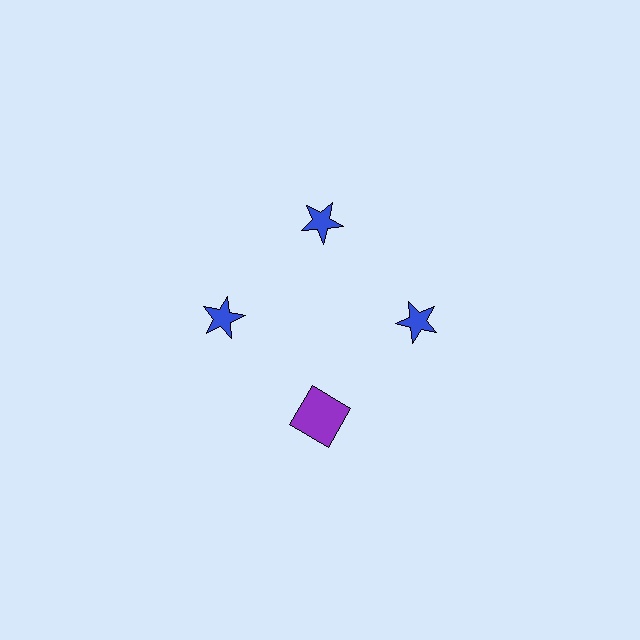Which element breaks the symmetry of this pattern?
The purple square at roughly the 6 o'clock position breaks the symmetry. All other shapes are blue stars.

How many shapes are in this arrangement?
There are 4 shapes arranged in a ring pattern.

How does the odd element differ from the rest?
It differs in both color (purple instead of blue) and shape (square instead of star).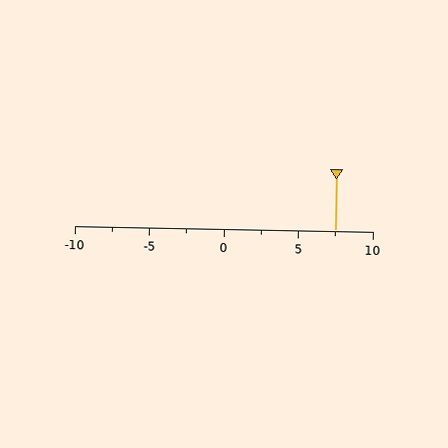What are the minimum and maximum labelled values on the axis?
The axis runs from -10 to 10.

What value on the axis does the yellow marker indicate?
The marker indicates approximately 7.5.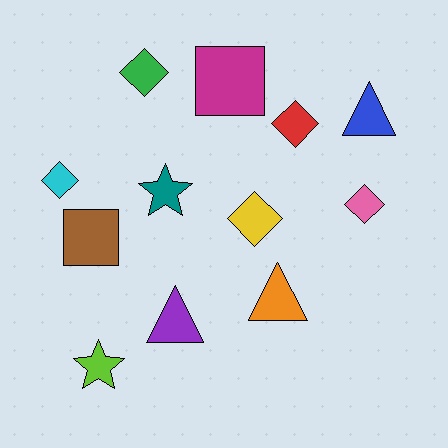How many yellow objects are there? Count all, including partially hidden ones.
There is 1 yellow object.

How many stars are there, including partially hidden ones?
There are 2 stars.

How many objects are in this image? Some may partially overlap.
There are 12 objects.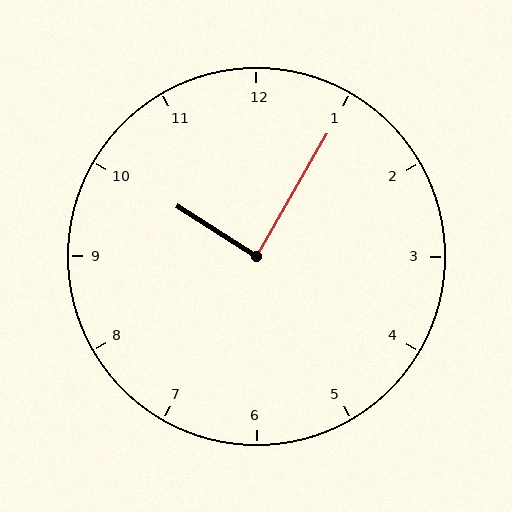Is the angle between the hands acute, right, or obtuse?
It is right.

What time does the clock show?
10:05.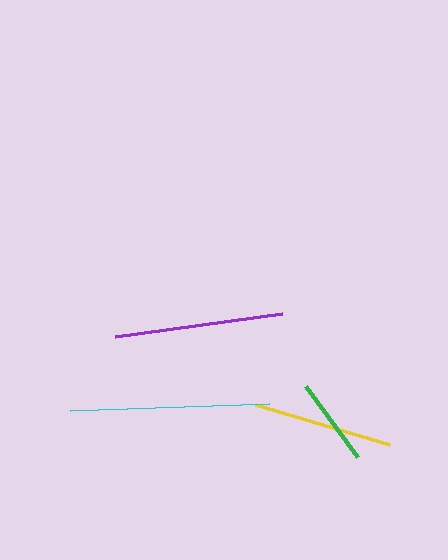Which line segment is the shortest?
The green line is the shortest at approximately 88 pixels.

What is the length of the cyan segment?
The cyan segment is approximately 199 pixels long.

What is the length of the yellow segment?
The yellow segment is approximately 139 pixels long.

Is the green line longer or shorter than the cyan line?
The cyan line is longer than the green line.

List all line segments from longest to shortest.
From longest to shortest: cyan, purple, yellow, green.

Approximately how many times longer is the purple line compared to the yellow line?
The purple line is approximately 1.2 times the length of the yellow line.